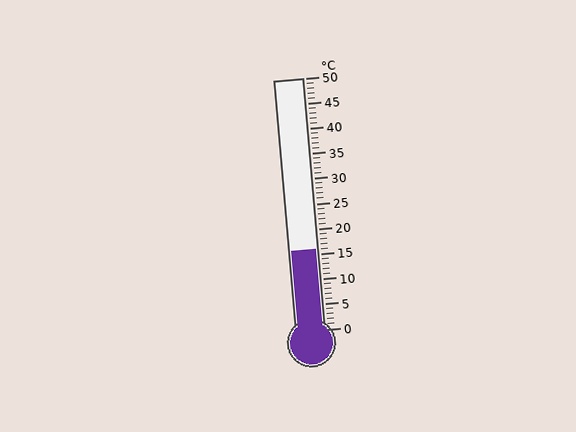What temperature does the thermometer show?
The thermometer shows approximately 16°C.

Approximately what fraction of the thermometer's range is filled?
The thermometer is filled to approximately 30% of its range.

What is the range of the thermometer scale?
The thermometer scale ranges from 0°C to 50°C.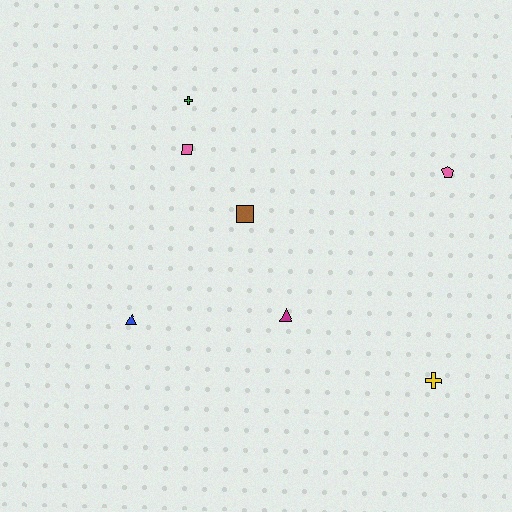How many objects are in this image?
There are 7 objects.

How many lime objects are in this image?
There are no lime objects.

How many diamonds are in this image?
There are no diamonds.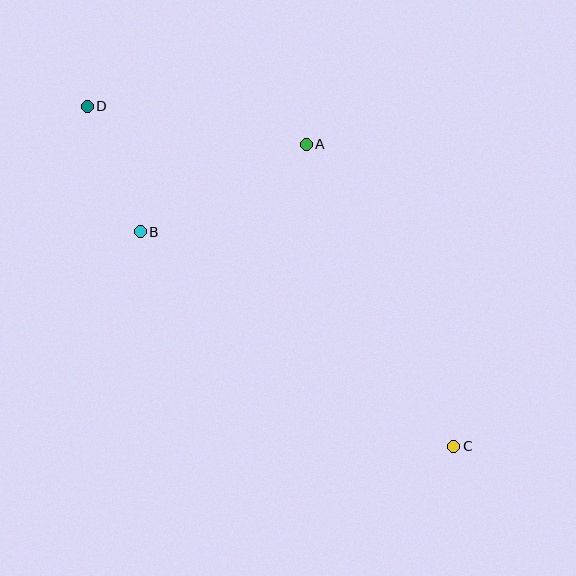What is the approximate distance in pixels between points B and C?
The distance between B and C is approximately 380 pixels.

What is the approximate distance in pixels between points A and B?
The distance between A and B is approximately 188 pixels.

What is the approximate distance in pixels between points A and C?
The distance between A and C is approximately 336 pixels.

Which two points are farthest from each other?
Points C and D are farthest from each other.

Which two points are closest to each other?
Points B and D are closest to each other.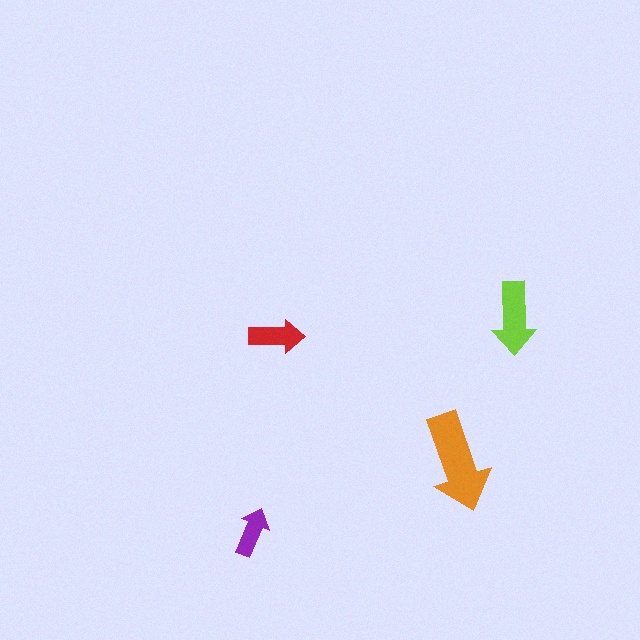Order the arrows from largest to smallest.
the orange one, the lime one, the red one, the purple one.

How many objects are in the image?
There are 4 objects in the image.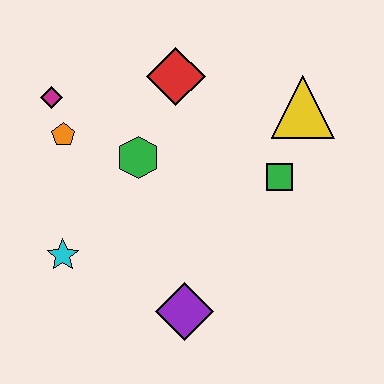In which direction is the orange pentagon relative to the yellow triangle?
The orange pentagon is to the left of the yellow triangle.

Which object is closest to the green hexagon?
The orange pentagon is closest to the green hexagon.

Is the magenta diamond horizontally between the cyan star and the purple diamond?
No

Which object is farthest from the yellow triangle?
The cyan star is farthest from the yellow triangle.